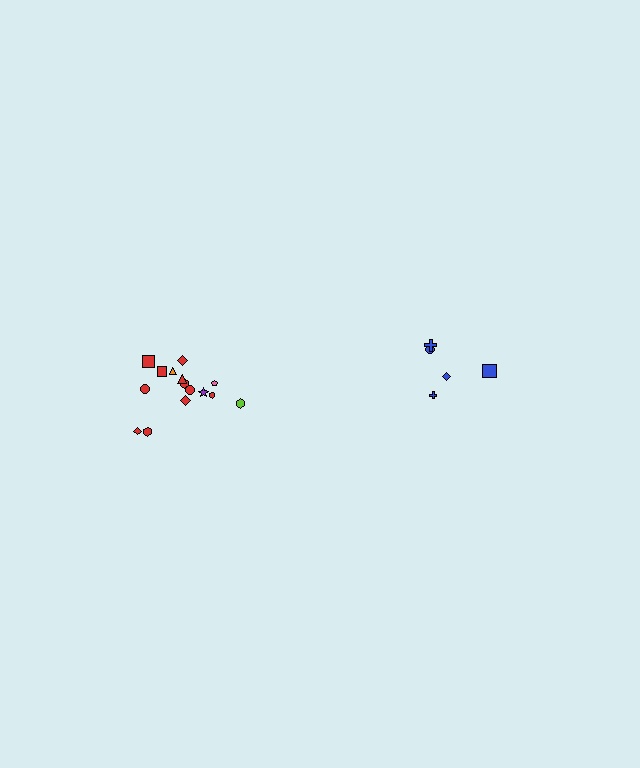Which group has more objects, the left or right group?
The left group.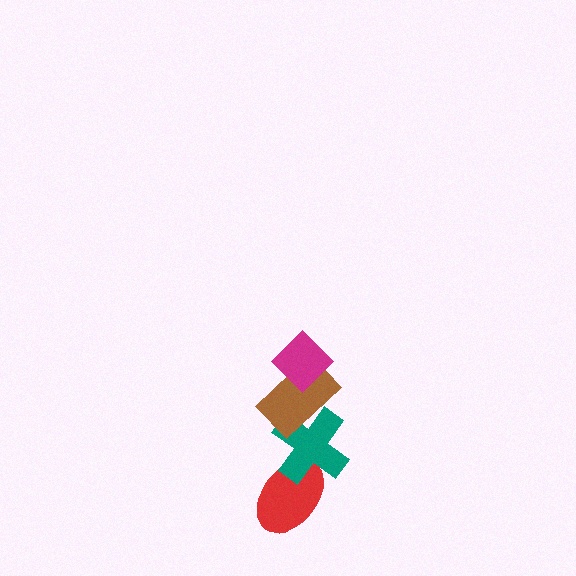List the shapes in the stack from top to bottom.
From top to bottom: the magenta diamond, the brown rectangle, the teal cross, the red ellipse.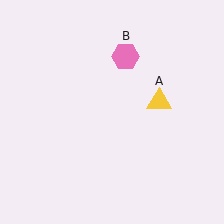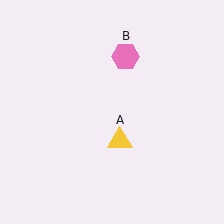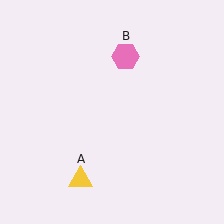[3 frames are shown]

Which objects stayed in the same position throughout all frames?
Pink hexagon (object B) remained stationary.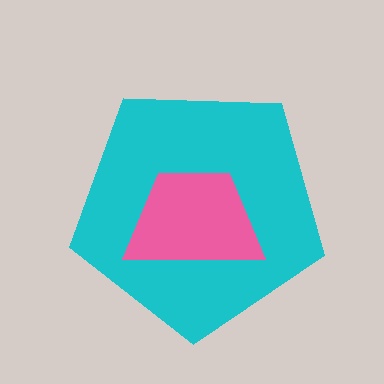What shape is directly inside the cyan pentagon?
The pink trapezoid.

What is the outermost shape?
The cyan pentagon.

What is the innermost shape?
The pink trapezoid.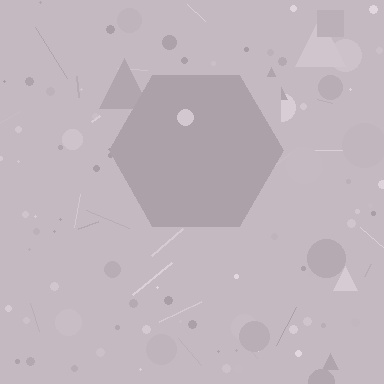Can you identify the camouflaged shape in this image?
The camouflaged shape is a hexagon.